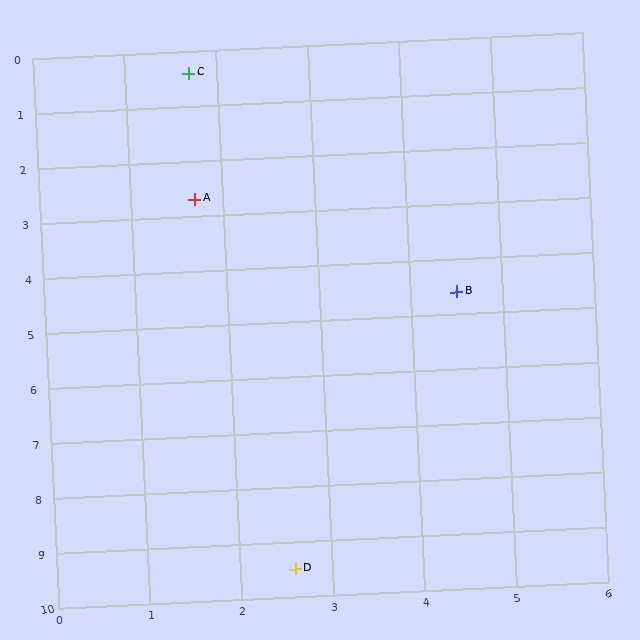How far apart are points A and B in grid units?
Points A and B are about 3.4 grid units apart.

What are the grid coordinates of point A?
Point A is at approximately (1.7, 2.7).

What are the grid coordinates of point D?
Point D is at approximately (2.6, 9.5).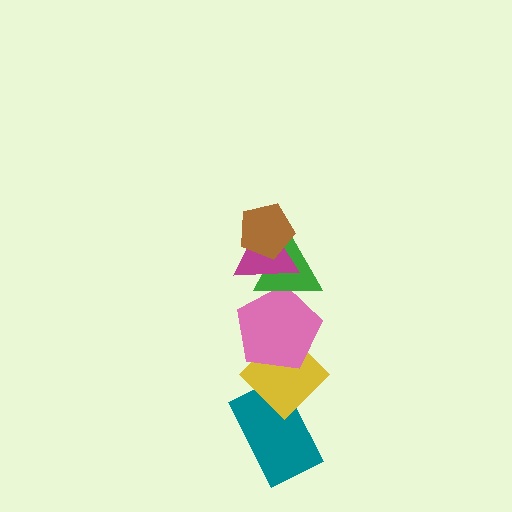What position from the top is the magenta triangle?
The magenta triangle is 2nd from the top.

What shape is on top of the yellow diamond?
The pink pentagon is on top of the yellow diamond.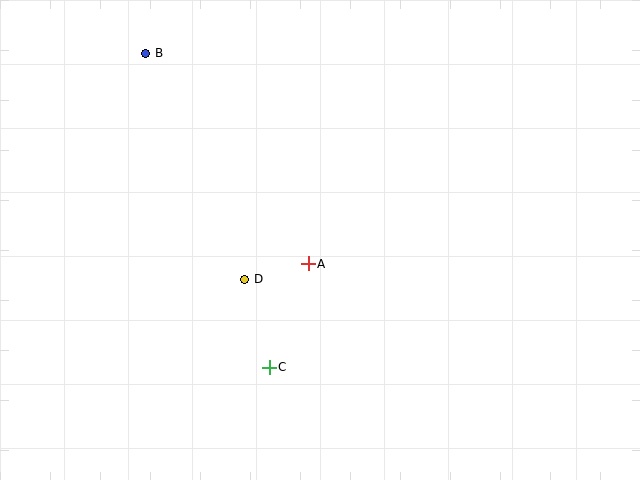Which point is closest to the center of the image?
Point A at (308, 264) is closest to the center.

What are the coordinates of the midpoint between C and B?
The midpoint between C and B is at (208, 210).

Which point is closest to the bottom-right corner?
Point C is closest to the bottom-right corner.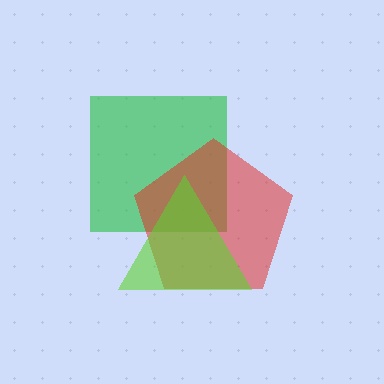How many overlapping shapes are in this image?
There are 3 overlapping shapes in the image.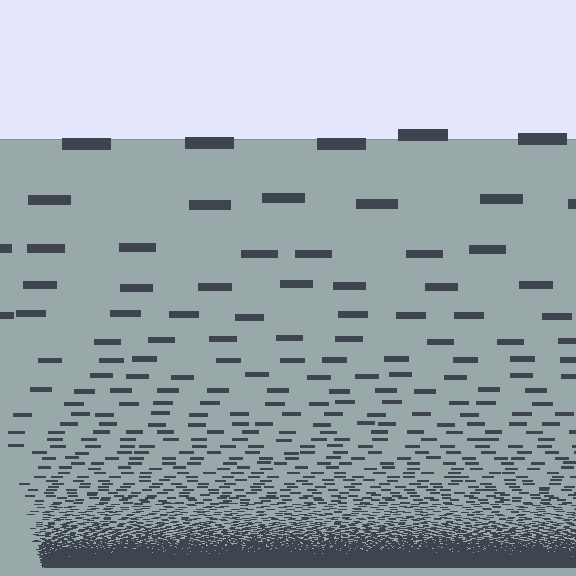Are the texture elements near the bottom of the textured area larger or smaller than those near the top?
Smaller. The gradient is inverted — elements near the bottom are smaller and denser.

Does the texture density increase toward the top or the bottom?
Density increases toward the bottom.